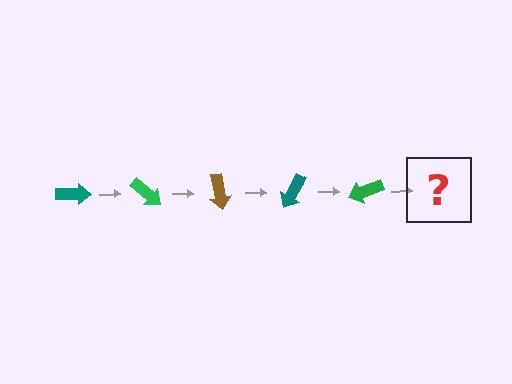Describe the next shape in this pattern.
It should be a brown arrow, rotated 200 degrees from the start.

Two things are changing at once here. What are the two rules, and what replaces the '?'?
The two rules are that it rotates 40 degrees each step and the color cycles through teal, green, and brown. The '?' should be a brown arrow, rotated 200 degrees from the start.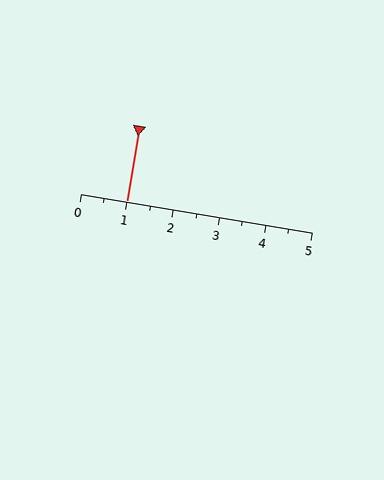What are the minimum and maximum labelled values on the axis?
The axis runs from 0 to 5.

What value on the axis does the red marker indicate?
The marker indicates approximately 1.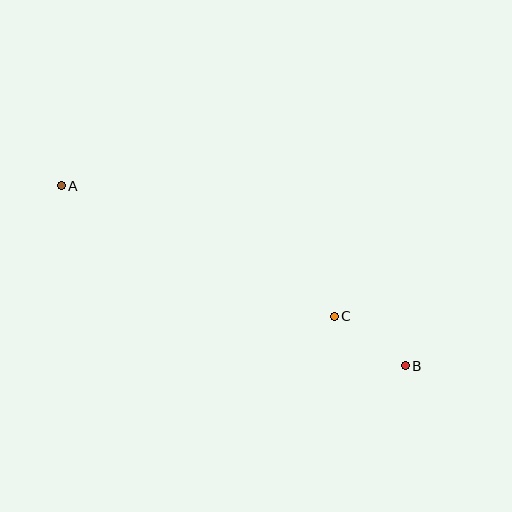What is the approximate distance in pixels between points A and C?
The distance between A and C is approximately 303 pixels.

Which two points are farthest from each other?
Points A and B are farthest from each other.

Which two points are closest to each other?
Points B and C are closest to each other.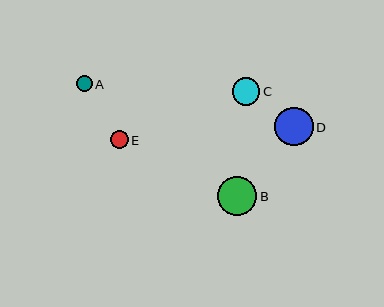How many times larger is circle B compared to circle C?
Circle B is approximately 1.4 times the size of circle C.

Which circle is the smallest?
Circle A is the smallest with a size of approximately 16 pixels.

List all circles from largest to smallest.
From largest to smallest: B, D, C, E, A.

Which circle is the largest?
Circle B is the largest with a size of approximately 39 pixels.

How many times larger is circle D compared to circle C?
Circle D is approximately 1.4 times the size of circle C.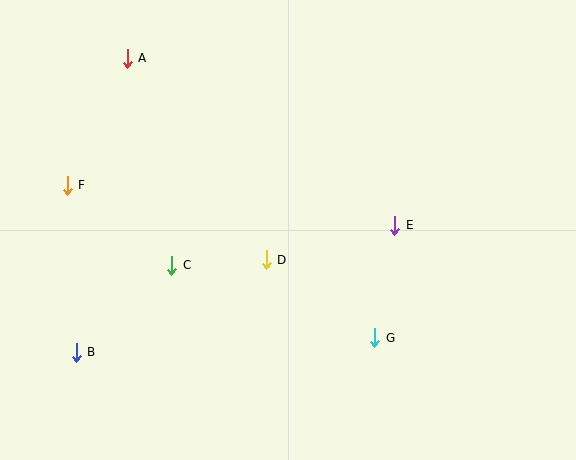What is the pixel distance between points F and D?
The distance between F and D is 213 pixels.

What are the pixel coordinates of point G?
Point G is at (375, 338).